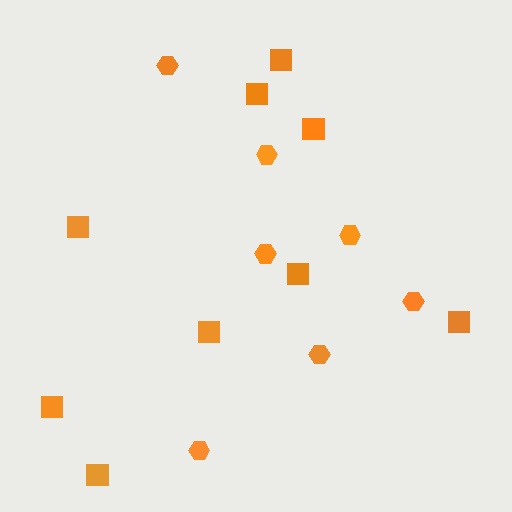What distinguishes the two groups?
There are 2 groups: one group of hexagons (7) and one group of squares (9).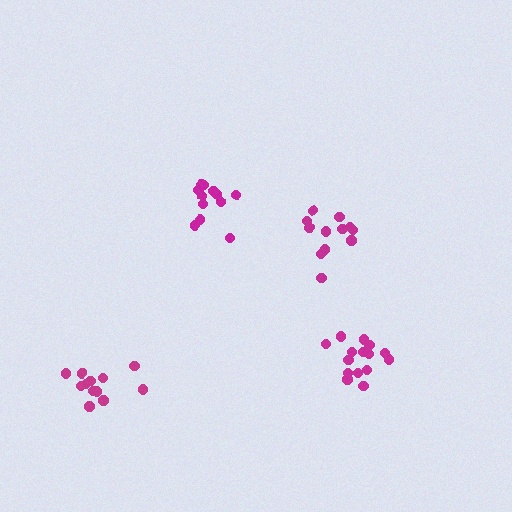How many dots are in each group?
Group 1: 12 dots, Group 2: 15 dots, Group 3: 12 dots, Group 4: 12 dots (51 total).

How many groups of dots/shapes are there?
There are 4 groups.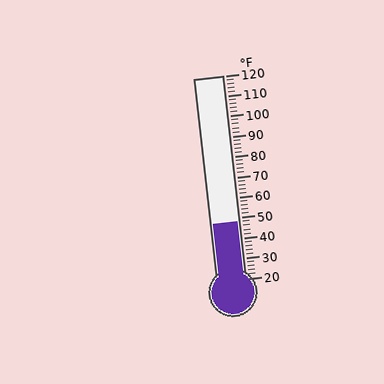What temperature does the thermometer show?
The thermometer shows approximately 48°F.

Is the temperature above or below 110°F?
The temperature is below 110°F.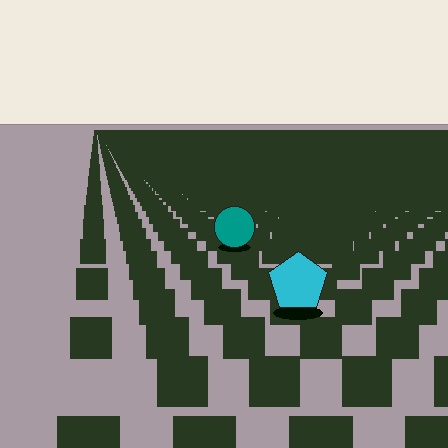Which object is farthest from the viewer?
The teal circle is farthest from the viewer. It appears smaller and the ground texture around it is denser.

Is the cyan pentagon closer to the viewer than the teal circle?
Yes. The cyan pentagon is closer — you can tell from the texture gradient: the ground texture is coarser near it.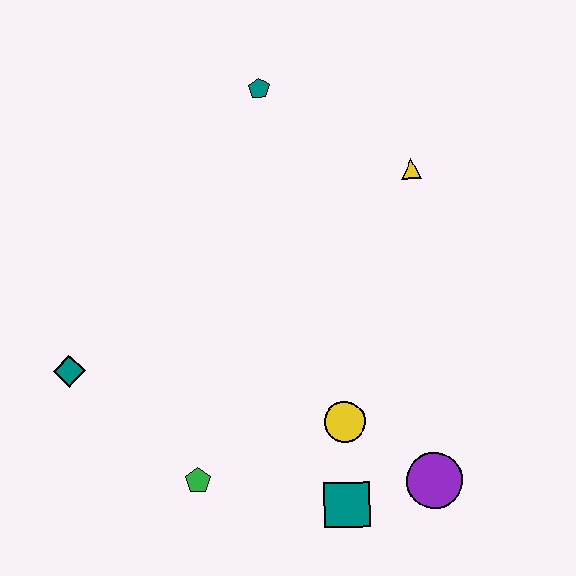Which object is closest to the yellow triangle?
The teal pentagon is closest to the yellow triangle.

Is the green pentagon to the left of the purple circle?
Yes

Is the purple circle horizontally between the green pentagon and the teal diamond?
No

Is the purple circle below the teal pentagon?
Yes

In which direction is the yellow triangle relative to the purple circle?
The yellow triangle is above the purple circle.